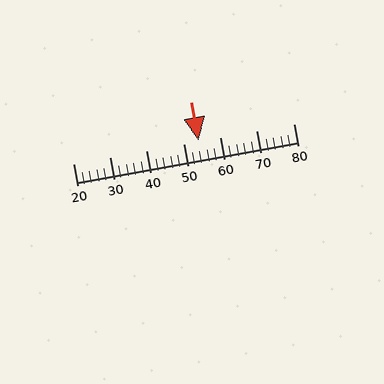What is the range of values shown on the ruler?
The ruler shows values from 20 to 80.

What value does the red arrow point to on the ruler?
The red arrow points to approximately 54.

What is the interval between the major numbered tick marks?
The major tick marks are spaced 10 units apart.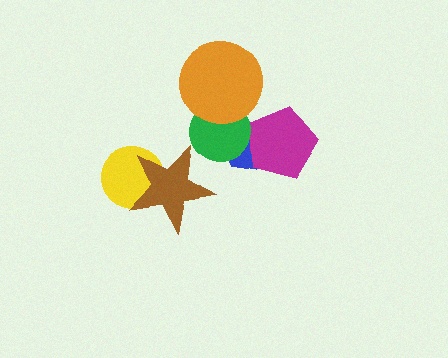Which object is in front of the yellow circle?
The brown star is in front of the yellow circle.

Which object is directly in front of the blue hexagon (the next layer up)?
The magenta pentagon is directly in front of the blue hexagon.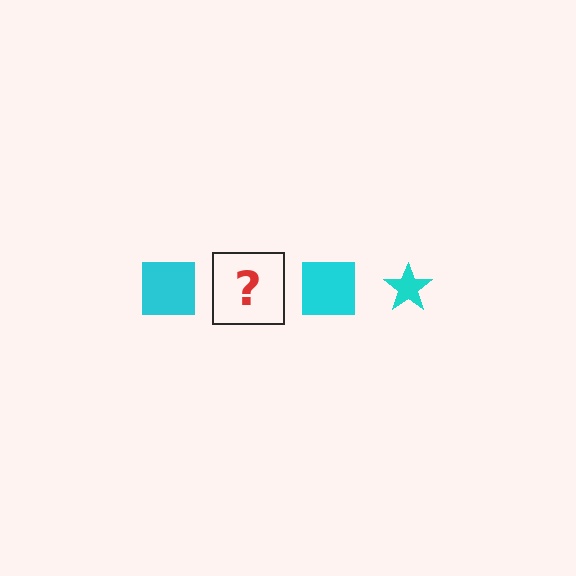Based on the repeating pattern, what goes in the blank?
The blank should be a cyan star.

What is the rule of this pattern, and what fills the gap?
The rule is that the pattern cycles through square, star shapes in cyan. The gap should be filled with a cyan star.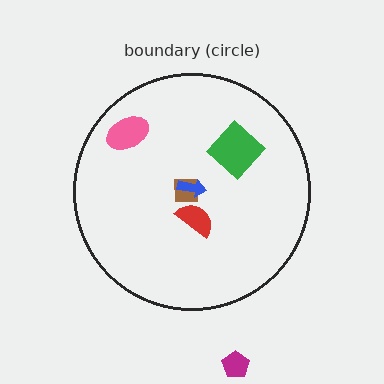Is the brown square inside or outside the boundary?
Inside.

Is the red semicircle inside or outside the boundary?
Inside.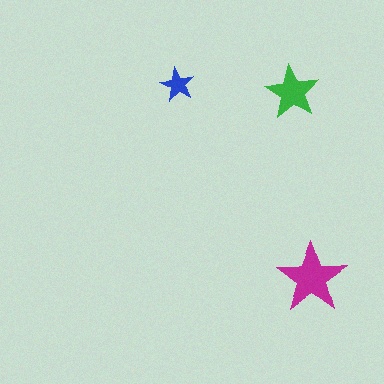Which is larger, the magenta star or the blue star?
The magenta one.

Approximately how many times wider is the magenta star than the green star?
About 1.5 times wider.